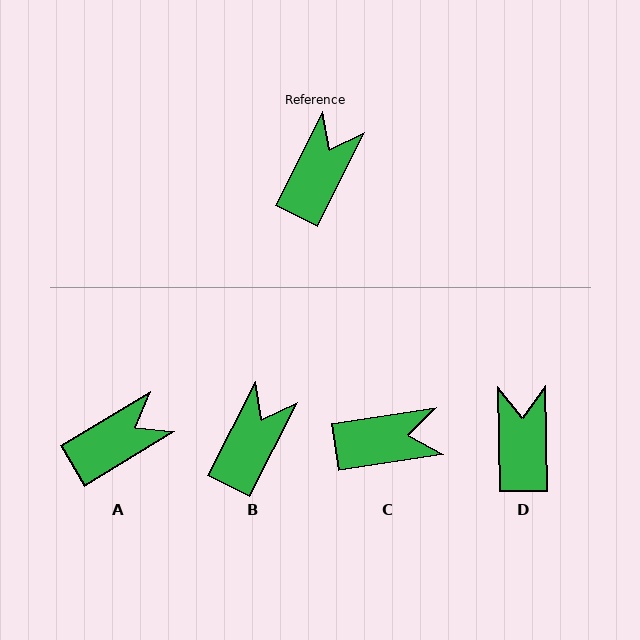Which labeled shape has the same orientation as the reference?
B.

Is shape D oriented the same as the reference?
No, it is off by about 28 degrees.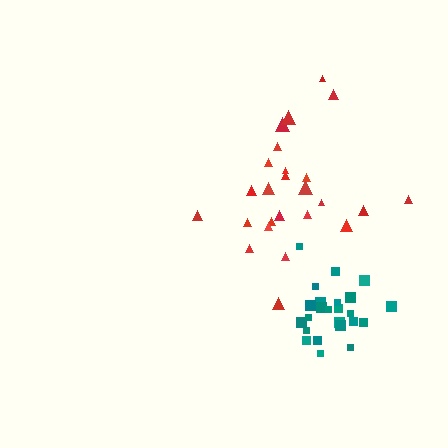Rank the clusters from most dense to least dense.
teal, red.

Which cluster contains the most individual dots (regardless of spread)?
Teal (25).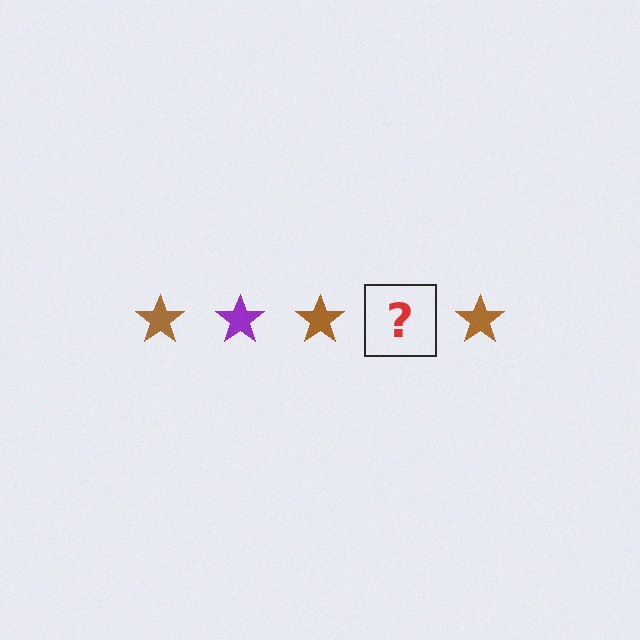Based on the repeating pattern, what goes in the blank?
The blank should be a purple star.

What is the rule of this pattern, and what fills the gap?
The rule is that the pattern cycles through brown, purple stars. The gap should be filled with a purple star.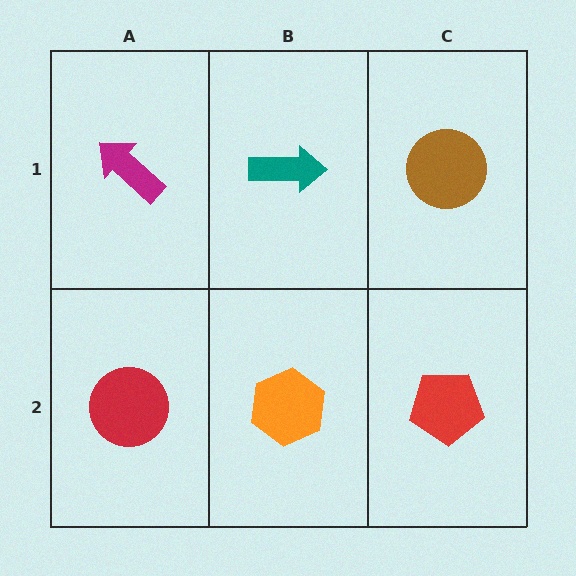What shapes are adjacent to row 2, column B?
A teal arrow (row 1, column B), a red circle (row 2, column A), a red pentagon (row 2, column C).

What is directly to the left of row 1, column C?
A teal arrow.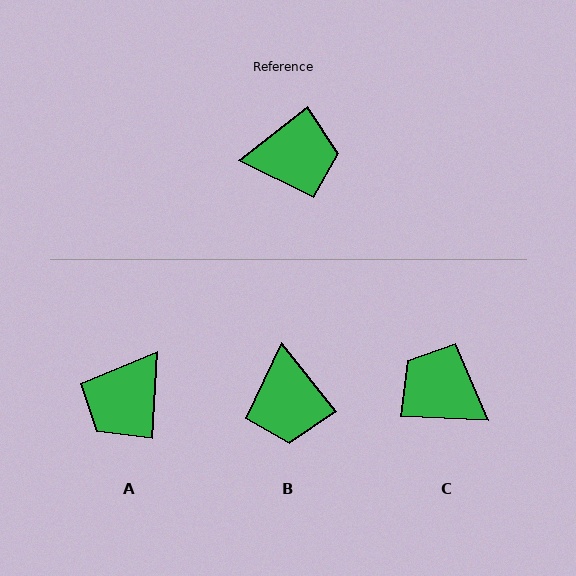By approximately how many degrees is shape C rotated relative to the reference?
Approximately 139 degrees counter-clockwise.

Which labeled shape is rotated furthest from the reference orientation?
C, about 139 degrees away.